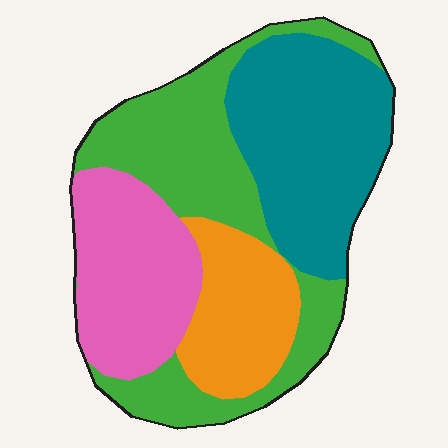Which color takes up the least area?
Orange, at roughly 15%.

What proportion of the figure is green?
Green covers 32% of the figure.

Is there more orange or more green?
Green.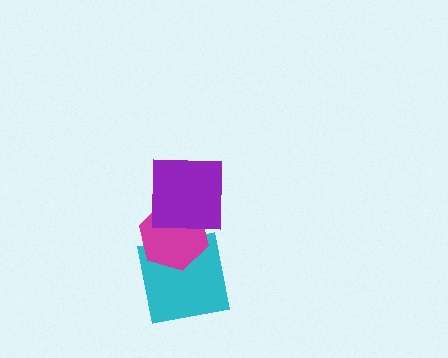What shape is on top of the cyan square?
The magenta hexagon is on top of the cyan square.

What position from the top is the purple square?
The purple square is 1st from the top.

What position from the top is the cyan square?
The cyan square is 3rd from the top.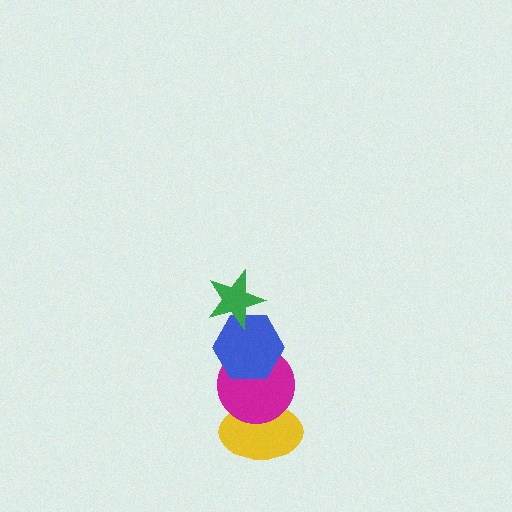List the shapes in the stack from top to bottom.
From top to bottom: the green star, the blue hexagon, the magenta circle, the yellow ellipse.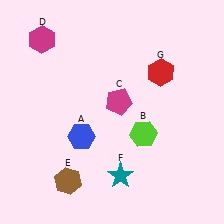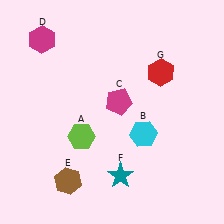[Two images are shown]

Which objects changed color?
A changed from blue to lime. B changed from lime to cyan.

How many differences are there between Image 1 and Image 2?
There are 2 differences between the two images.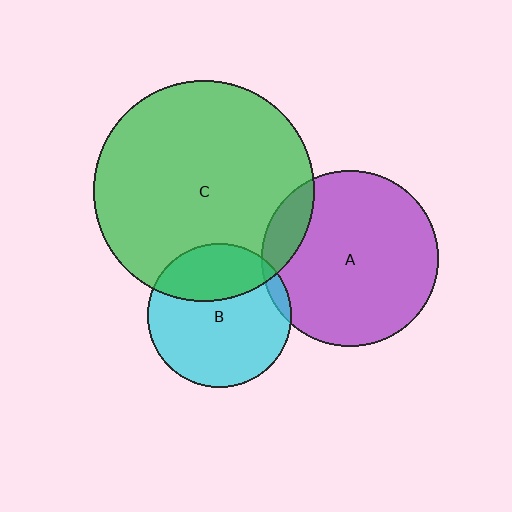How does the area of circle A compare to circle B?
Approximately 1.5 times.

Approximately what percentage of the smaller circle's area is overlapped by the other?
Approximately 10%.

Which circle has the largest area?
Circle C (green).